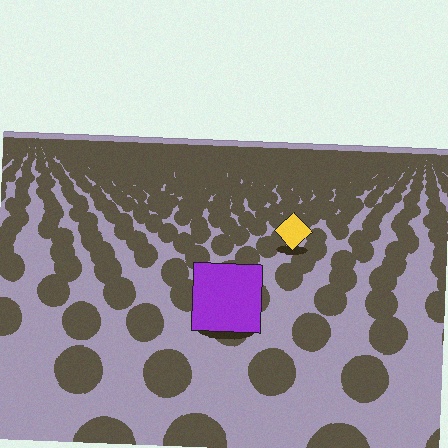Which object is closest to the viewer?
The purple square is closest. The texture marks near it are larger and more spread out.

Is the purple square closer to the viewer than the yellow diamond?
Yes. The purple square is closer — you can tell from the texture gradient: the ground texture is coarser near it.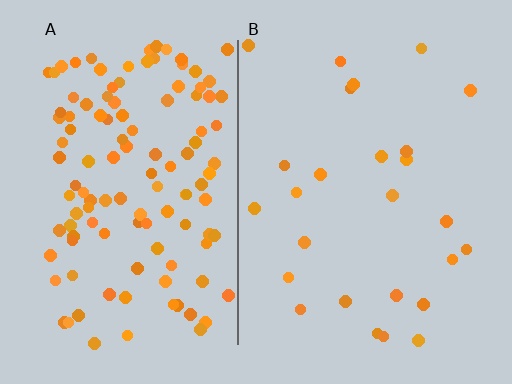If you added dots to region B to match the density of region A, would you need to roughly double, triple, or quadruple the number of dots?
Approximately quadruple.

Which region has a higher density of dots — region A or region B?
A (the left).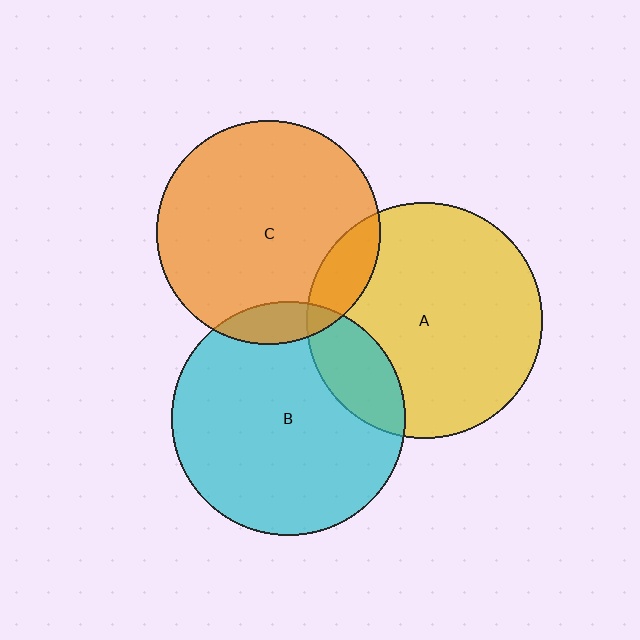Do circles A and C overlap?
Yes.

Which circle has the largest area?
Circle A (yellow).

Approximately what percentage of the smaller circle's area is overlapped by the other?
Approximately 15%.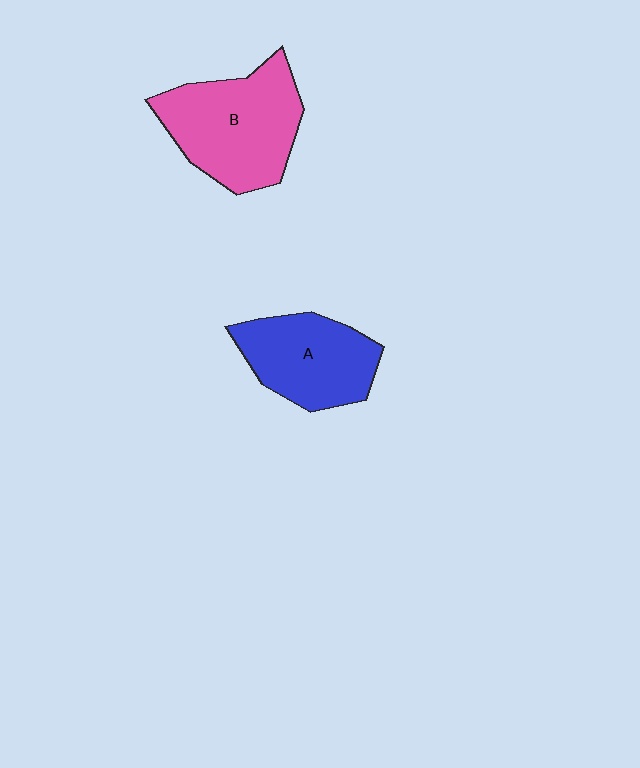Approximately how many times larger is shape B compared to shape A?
Approximately 1.3 times.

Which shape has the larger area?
Shape B (pink).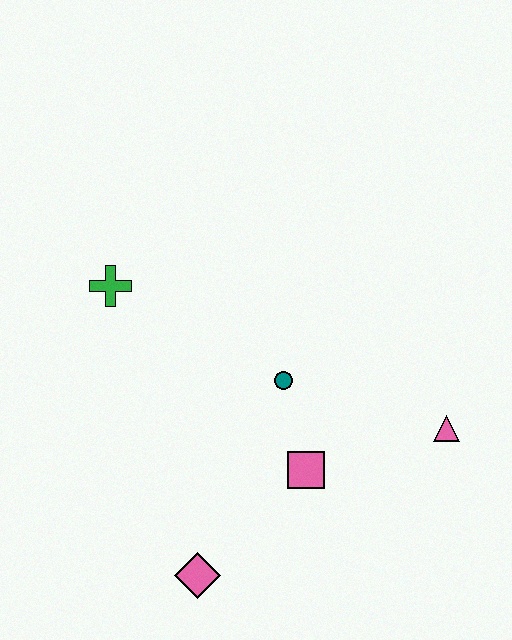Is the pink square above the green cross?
No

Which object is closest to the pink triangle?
The pink square is closest to the pink triangle.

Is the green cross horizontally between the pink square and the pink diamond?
No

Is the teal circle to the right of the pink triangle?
No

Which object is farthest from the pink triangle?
The green cross is farthest from the pink triangle.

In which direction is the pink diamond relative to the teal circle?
The pink diamond is below the teal circle.